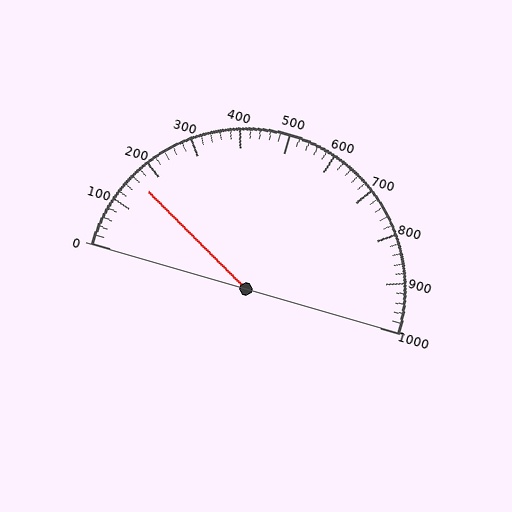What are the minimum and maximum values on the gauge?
The gauge ranges from 0 to 1000.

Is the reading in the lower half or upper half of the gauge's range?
The reading is in the lower half of the range (0 to 1000).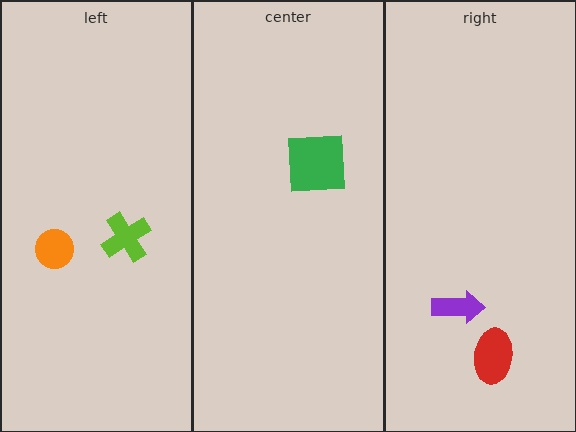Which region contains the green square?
The center region.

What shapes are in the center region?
The green square.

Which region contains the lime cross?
The left region.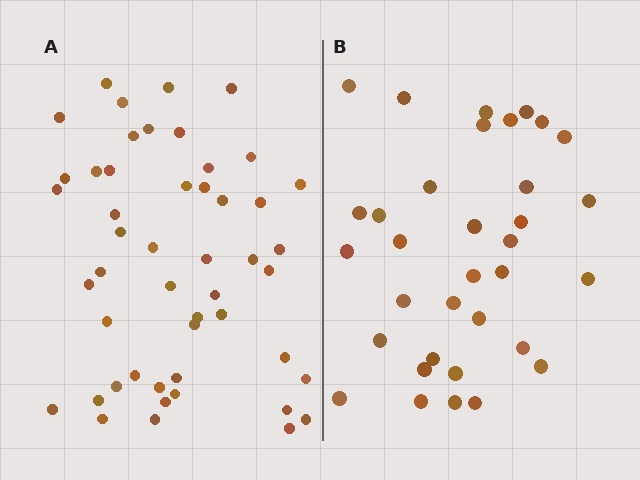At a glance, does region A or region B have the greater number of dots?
Region A (the left region) has more dots.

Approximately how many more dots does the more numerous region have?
Region A has approximately 15 more dots than region B.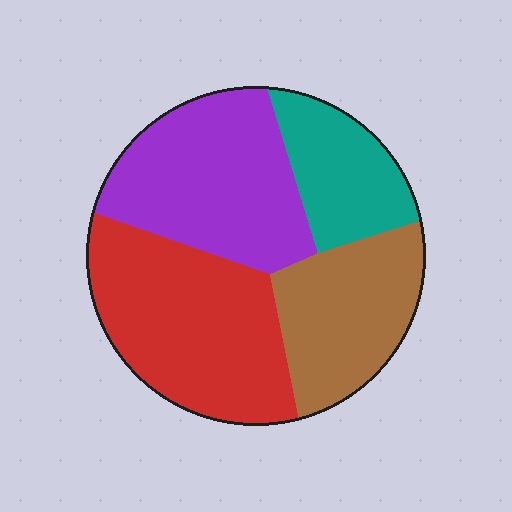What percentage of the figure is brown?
Brown takes up about one fifth (1/5) of the figure.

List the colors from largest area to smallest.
From largest to smallest: red, purple, brown, teal.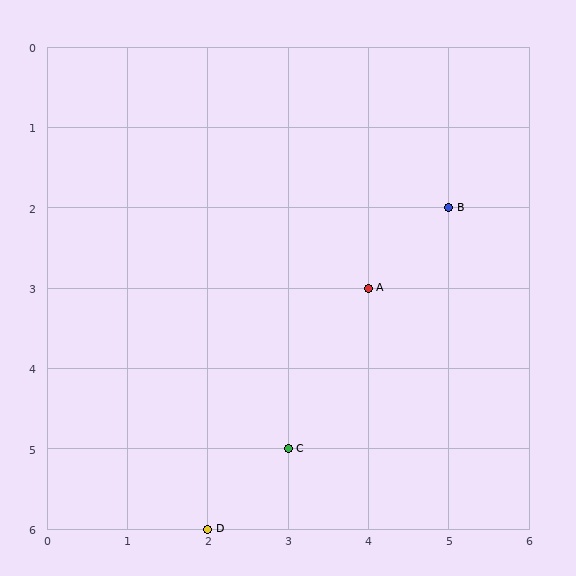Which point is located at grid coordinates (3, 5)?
Point C is at (3, 5).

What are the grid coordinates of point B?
Point B is at grid coordinates (5, 2).